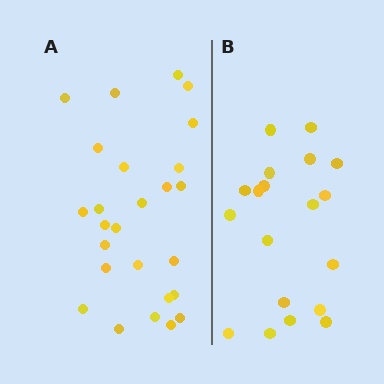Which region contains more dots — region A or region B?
Region A (the left region) has more dots.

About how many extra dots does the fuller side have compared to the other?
Region A has roughly 8 or so more dots than region B.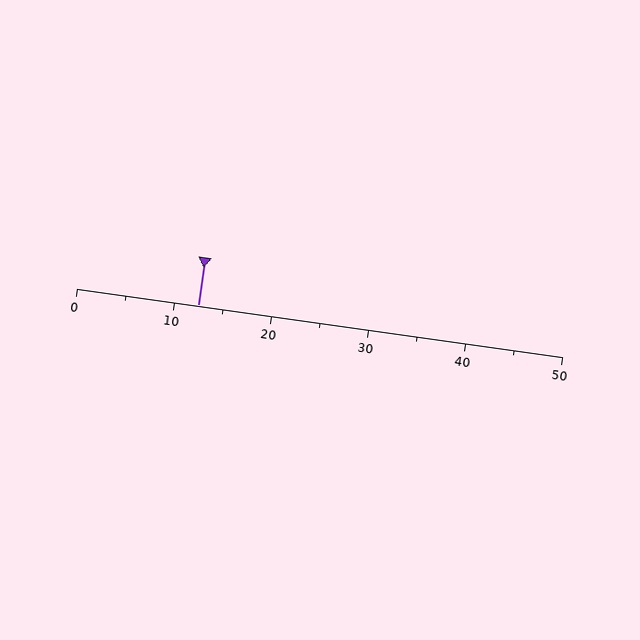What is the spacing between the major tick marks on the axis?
The major ticks are spaced 10 apart.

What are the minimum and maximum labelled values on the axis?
The axis runs from 0 to 50.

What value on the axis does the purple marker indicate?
The marker indicates approximately 12.5.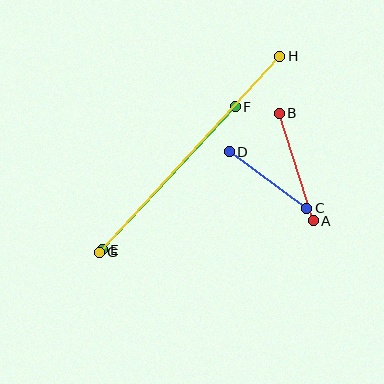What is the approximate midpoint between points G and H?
The midpoint is at approximately (189, 154) pixels.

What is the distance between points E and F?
The distance is approximately 195 pixels.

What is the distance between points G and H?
The distance is approximately 266 pixels.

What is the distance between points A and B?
The distance is approximately 113 pixels.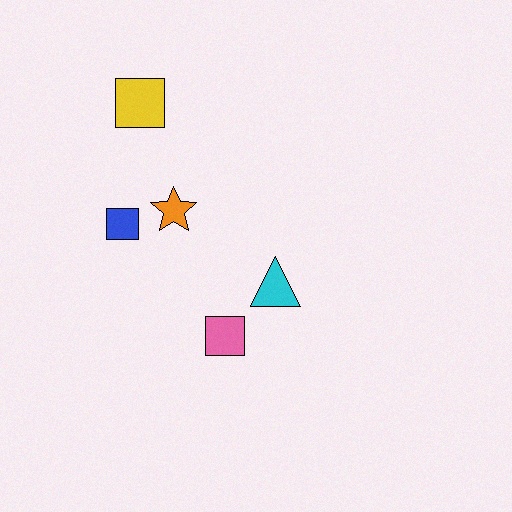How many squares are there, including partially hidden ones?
There are 3 squares.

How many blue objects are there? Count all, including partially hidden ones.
There is 1 blue object.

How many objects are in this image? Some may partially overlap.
There are 5 objects.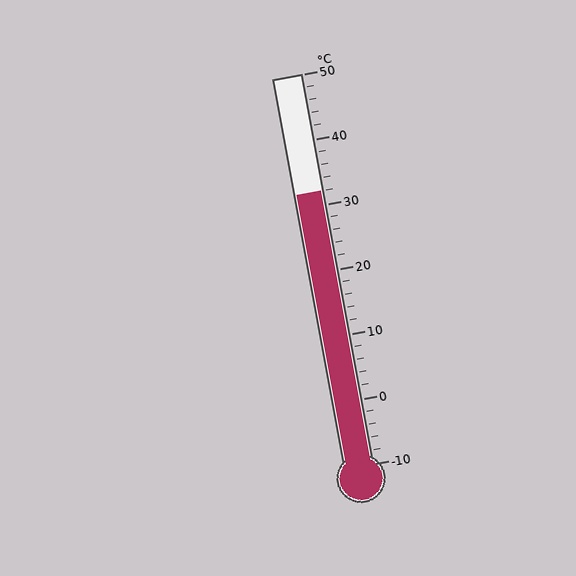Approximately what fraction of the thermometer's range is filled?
The thermometer is filled to approximately 70% of its range.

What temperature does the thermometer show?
The thermometer shows approximately 32°C.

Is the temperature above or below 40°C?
The temperature is below 40°C.